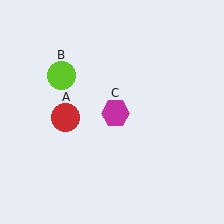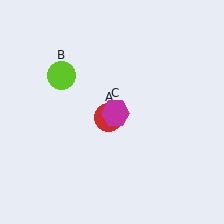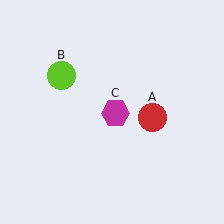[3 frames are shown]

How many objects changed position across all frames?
1 object changed position: red circle (object A).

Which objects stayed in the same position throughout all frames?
Lime circle (object B) and magenta hexagon (object C) remained stationary.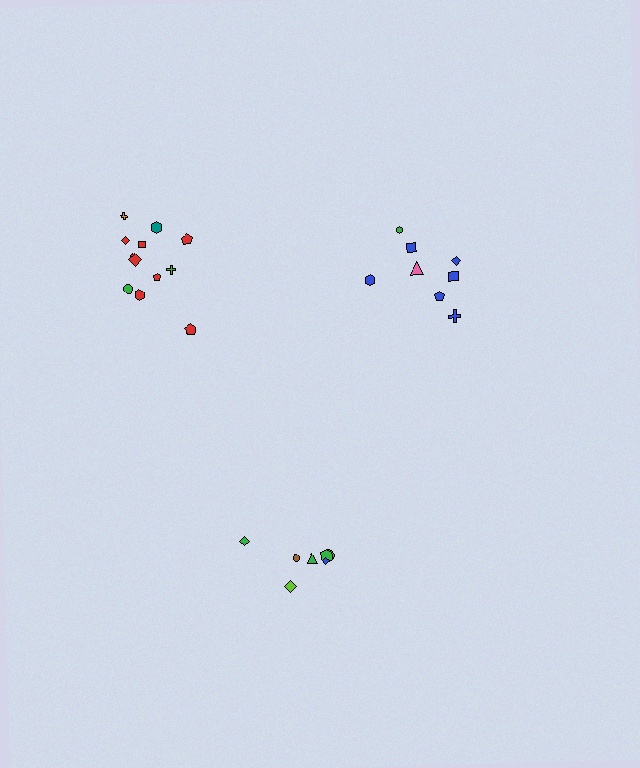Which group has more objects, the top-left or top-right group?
The top-left group.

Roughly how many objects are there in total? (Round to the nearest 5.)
Roughly 25 objects in total.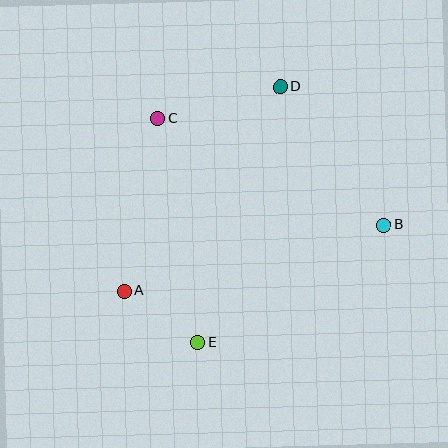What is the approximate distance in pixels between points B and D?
The distance between B and D is approximately 173 pixels.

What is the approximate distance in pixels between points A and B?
The distance between A and B is approximately 268 pixels.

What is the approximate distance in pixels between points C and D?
The distance between C and D is approximately 127 pixels.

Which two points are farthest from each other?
Points D and E are farthest from each other.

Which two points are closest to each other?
Points A and E are closest to each other.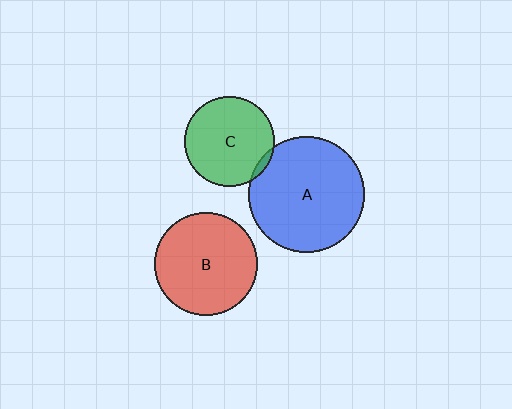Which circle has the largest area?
Circle A (blue).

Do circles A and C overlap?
Yes.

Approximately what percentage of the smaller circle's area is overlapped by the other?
Approximately 5%.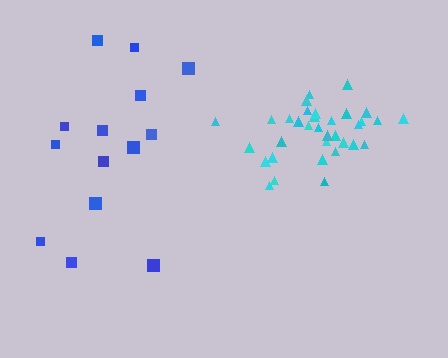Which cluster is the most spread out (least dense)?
Blue.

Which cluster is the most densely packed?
Cyan.